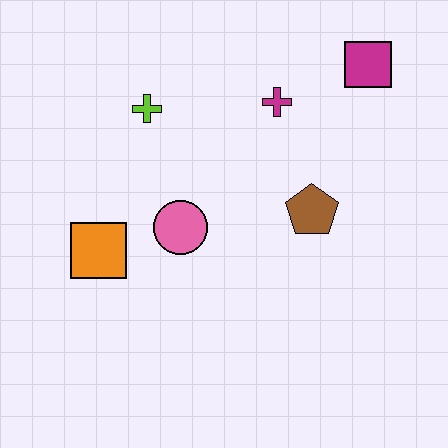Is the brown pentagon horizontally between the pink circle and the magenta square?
Yes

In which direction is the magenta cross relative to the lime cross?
The magenta cross is to the right of the lime cross.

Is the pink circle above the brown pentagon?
No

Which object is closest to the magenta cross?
The magenta square is closest to the magenta cross.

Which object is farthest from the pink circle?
The magenta square is farthest from the pink circle.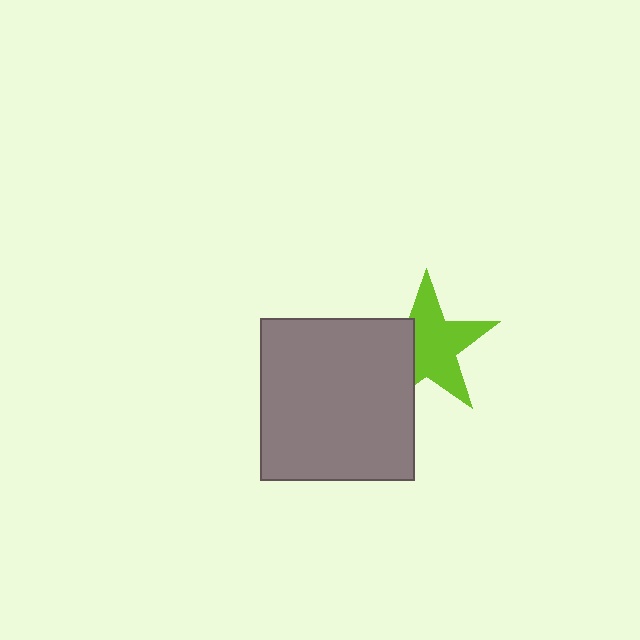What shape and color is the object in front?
The object in front is a gray rectangle.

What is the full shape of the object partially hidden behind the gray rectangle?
The partially hidden object is a lime star.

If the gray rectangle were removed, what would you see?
You would see the complete lime star.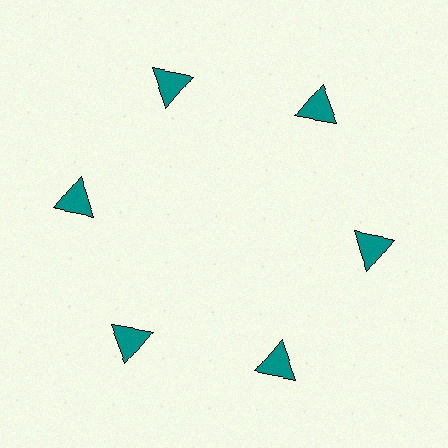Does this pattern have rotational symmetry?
Yes, this pattern has 6-fold rotational symmetry. It looks the same after rotating 60 degrees around the center.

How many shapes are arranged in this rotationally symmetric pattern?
There are 6 shapes, arranged in 6 groups of 1.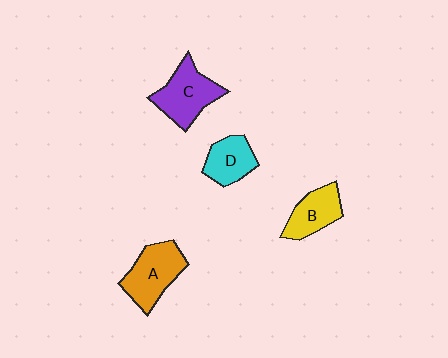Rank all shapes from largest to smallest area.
From largest to smallest: C (purple), A (orange), B (yellow), D (cyan).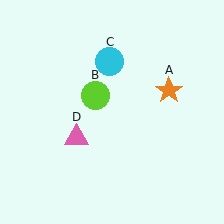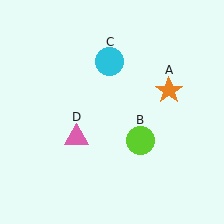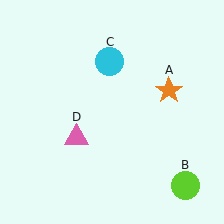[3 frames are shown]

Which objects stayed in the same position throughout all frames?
Orange star (object A) and cyan circle (object C) and pink triangle (object D) remained stationary.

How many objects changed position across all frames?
1 object changed position: lime circle (object B).